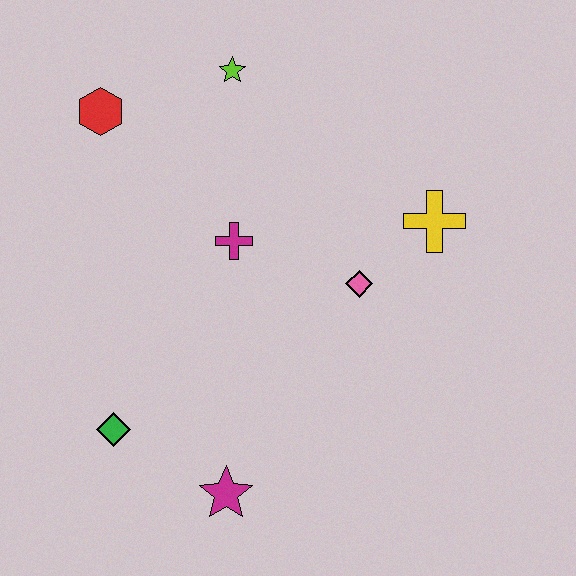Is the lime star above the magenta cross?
Yes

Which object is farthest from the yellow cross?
The green diamond is farthest from the yellow cross.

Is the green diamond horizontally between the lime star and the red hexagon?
Yes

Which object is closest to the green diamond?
The magenta star is closest to the green diamond.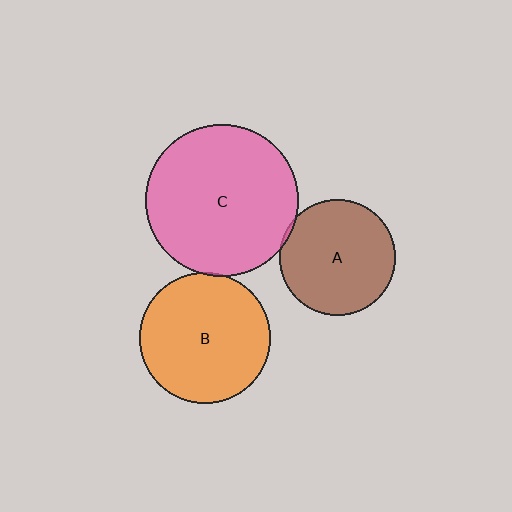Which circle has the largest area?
Circle C (pink).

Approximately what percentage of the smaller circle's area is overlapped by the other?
Approximately 5%.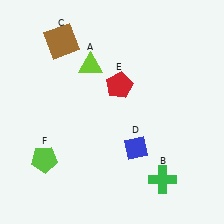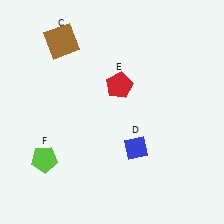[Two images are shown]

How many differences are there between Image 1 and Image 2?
There are 2 differences between the two images.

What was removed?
The green cross (B), the lime triangle (A) were removed in Image 2.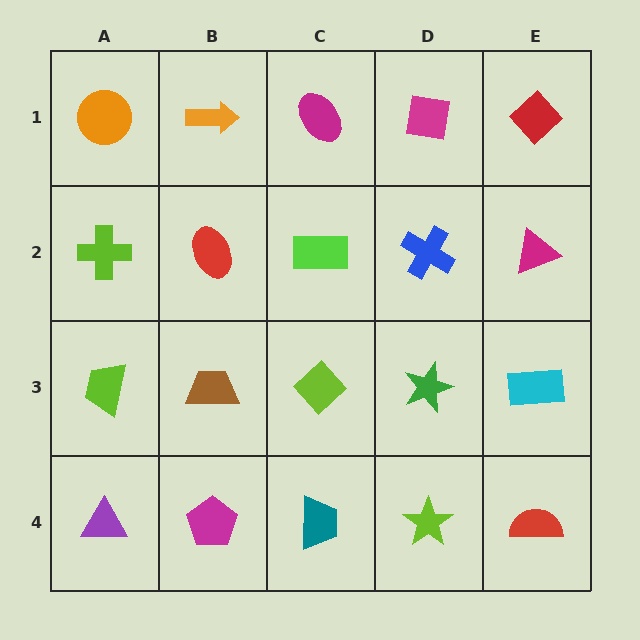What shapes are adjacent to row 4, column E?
A cyan rectangle (row 3, column E), a lime star (row 4, column D).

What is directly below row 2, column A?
A lime trapezoid.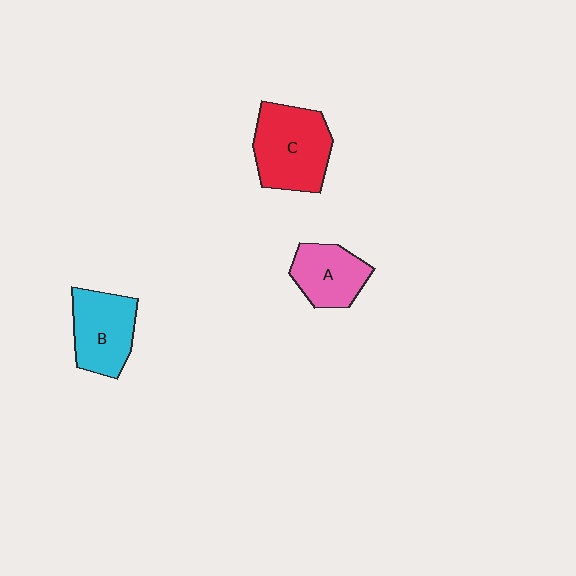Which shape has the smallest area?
Shape A (pink).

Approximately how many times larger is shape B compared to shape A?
Approximately 1.2 times.